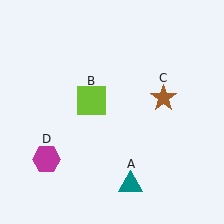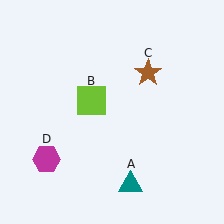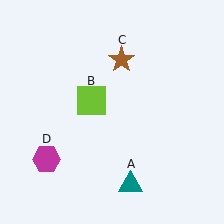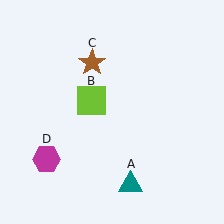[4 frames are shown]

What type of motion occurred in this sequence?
The brown star (object C) rotated counterclockwise around the center of the scene.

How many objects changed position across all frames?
1 object changed position: brown star (object C).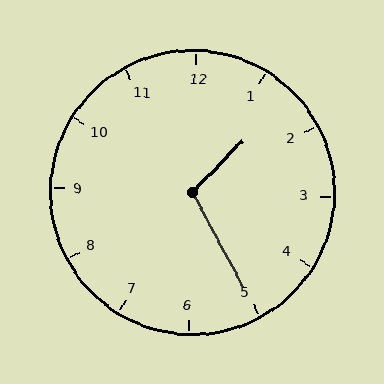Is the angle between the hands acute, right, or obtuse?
It is obtuse.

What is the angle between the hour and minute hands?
Approximately 108 degrees.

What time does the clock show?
1:25.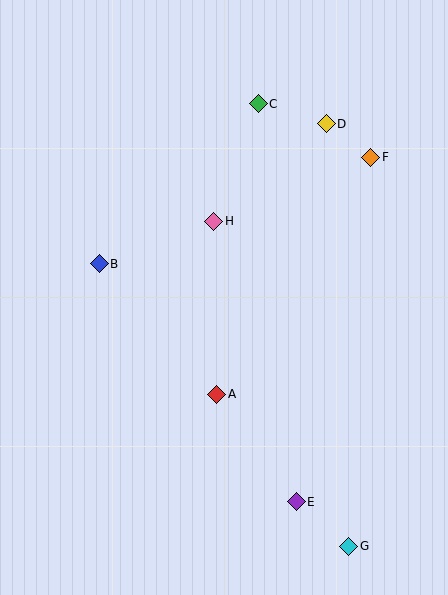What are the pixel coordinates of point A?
Point A is at (217, 394).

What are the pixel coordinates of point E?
Point E is at (296, 502).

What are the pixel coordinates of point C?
Point C is at (258, 104).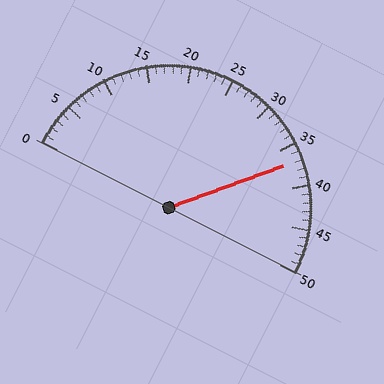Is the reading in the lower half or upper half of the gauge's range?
The reading is in the upper half of the range (0 to 50).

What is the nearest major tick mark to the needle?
The nearest major tick mark is 35.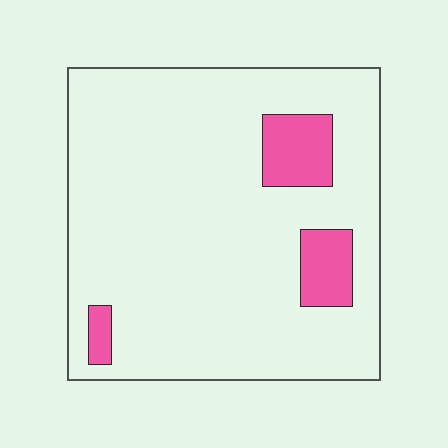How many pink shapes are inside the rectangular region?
3.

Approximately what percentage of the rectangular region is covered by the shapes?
Approximately 10%.